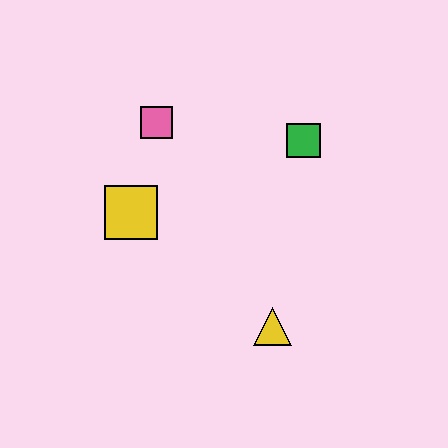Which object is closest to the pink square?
The yellow square is closest to the pink square.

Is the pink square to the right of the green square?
No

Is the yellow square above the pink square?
No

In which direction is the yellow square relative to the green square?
The yellow square is to the left of the green square.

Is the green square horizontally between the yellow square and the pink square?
No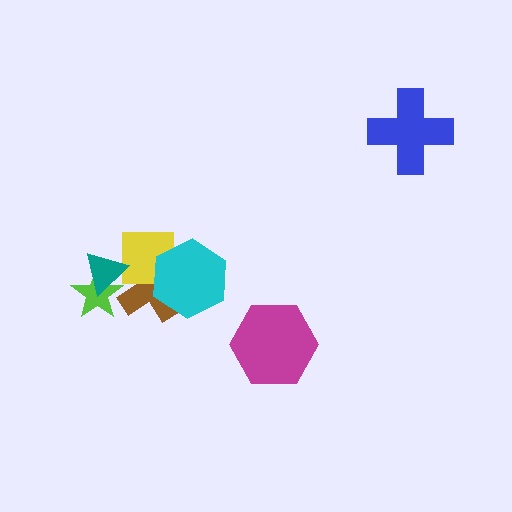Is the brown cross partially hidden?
Yes, it is partially covered by another shape.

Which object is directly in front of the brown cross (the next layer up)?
The yellow square is directly in front of the brown cross.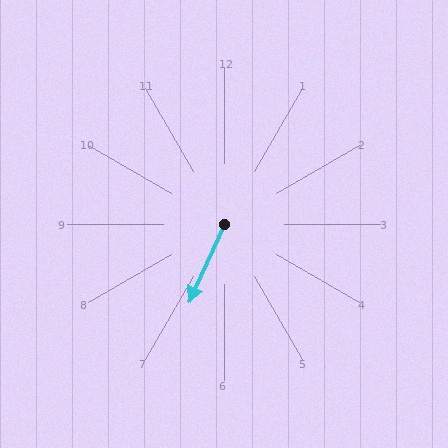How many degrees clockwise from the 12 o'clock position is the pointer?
Approximately 204 degrees.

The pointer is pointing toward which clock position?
Roughly 7 o'clock.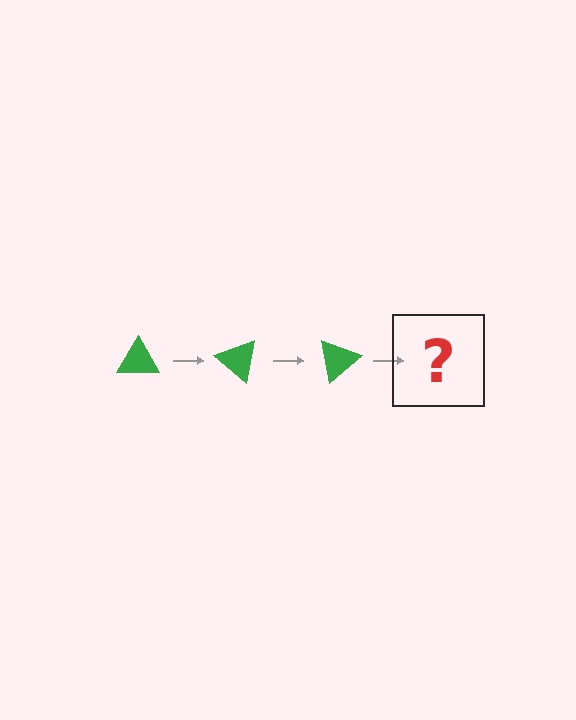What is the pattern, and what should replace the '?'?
The pattern is that the triangle rotates 40 degrees each step. The '?' should be a green triangle rotated 120 degrees.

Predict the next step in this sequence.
The next step is a green triangle rotated 120 degrees.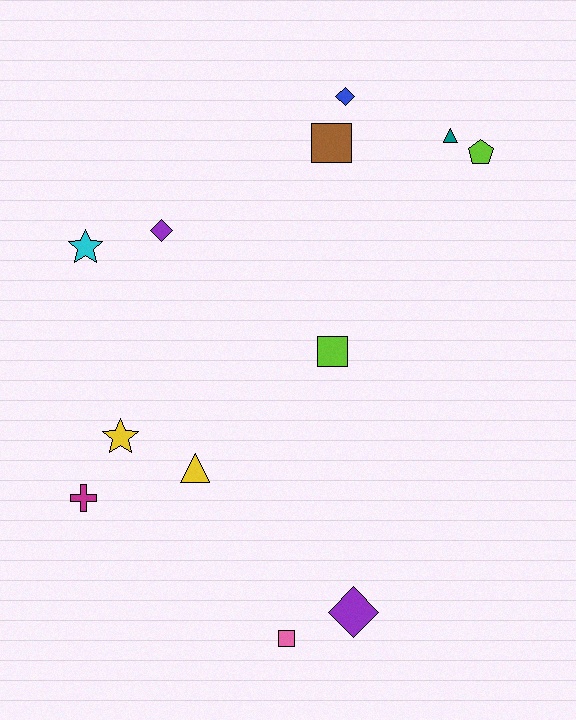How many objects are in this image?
There are 12 objects.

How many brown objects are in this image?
There is 1 brown object.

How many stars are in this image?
There are 2 stars.